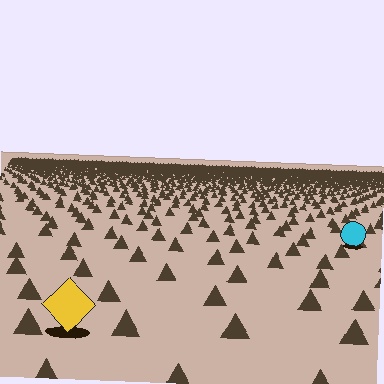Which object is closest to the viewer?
The yellow diamond is closest. The texture marks near it are larger and more spread out.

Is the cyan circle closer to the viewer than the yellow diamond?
No. The yellow diamond is closer — you can tell from the texture gradient: the ground texture is coarser near it.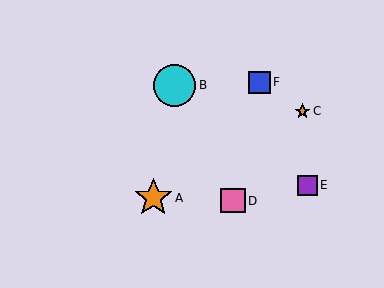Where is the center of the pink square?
The center of the pink square is at (233, 201).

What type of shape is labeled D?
Shape D is a pink square.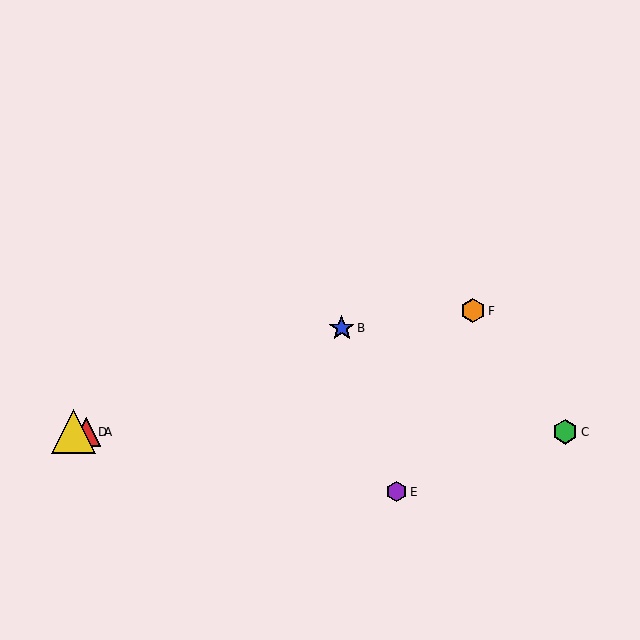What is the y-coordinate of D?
Object D is at y≈432.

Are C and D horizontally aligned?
Yes, both are at y≈432.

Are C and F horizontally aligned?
No, C is at y≈432 and F is at y≈311.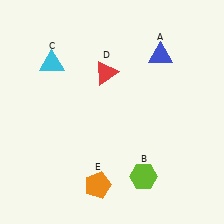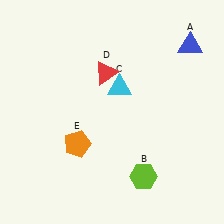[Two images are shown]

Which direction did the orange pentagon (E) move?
The orange pentagon (E) moved up.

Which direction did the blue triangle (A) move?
The blue triangle (A) moved right.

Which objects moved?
The objects that moved are: the blue triangle (A), the cyan triangle (C), the orange pentagon (E).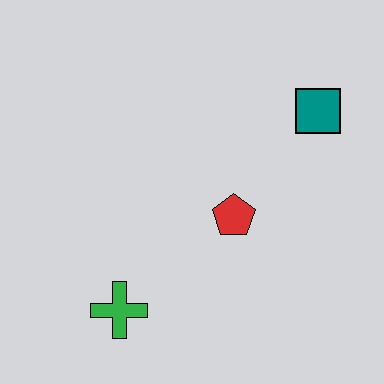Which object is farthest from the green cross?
The teal square is farthest from the green cross.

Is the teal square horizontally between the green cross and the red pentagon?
No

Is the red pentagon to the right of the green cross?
Yes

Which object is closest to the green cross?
The red pentagon is closest to the green cross.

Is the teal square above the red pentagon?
Yes